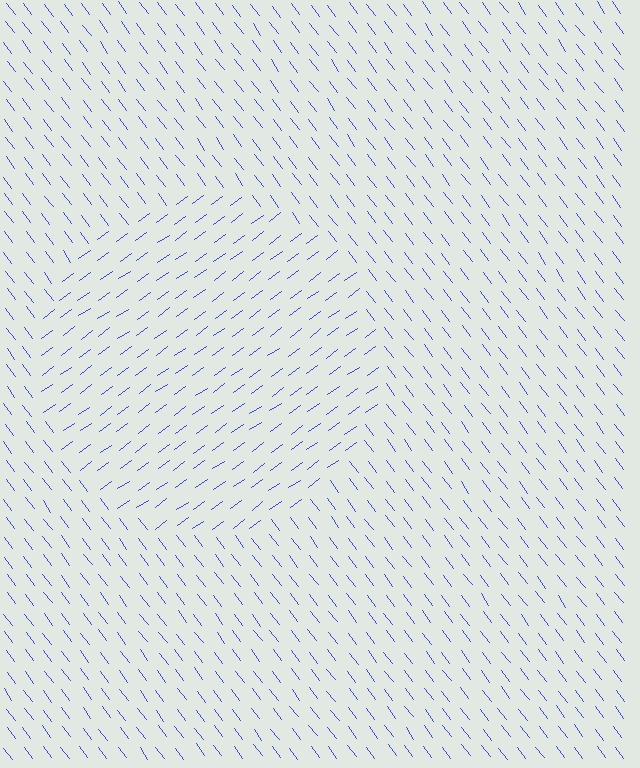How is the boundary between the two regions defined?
The boundary is defined purely by a change in line orientation (approximately 89 degrees difference). All lines are the same color and thickness.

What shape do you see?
I see a circle.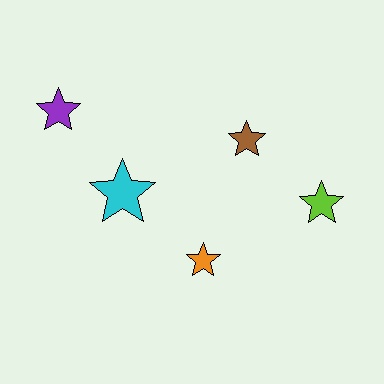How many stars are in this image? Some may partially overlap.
There are 5 stars.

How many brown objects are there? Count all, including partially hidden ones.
There is 1 brown object.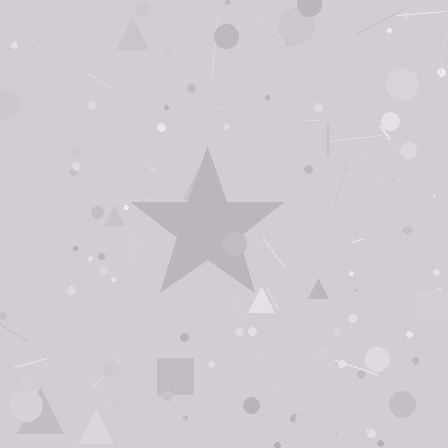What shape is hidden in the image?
A star is hidden in the image.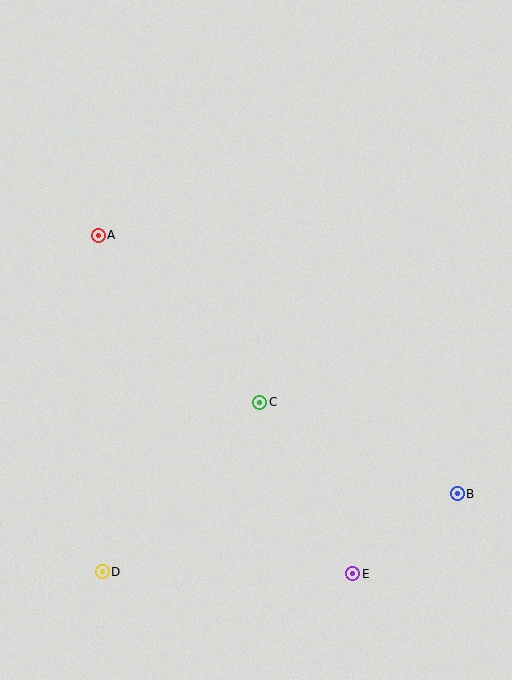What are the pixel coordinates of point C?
Point C is at (260, 402).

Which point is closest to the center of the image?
Point C at (260, 402) is closest to the center.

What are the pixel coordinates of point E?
Point E is at (353, 574).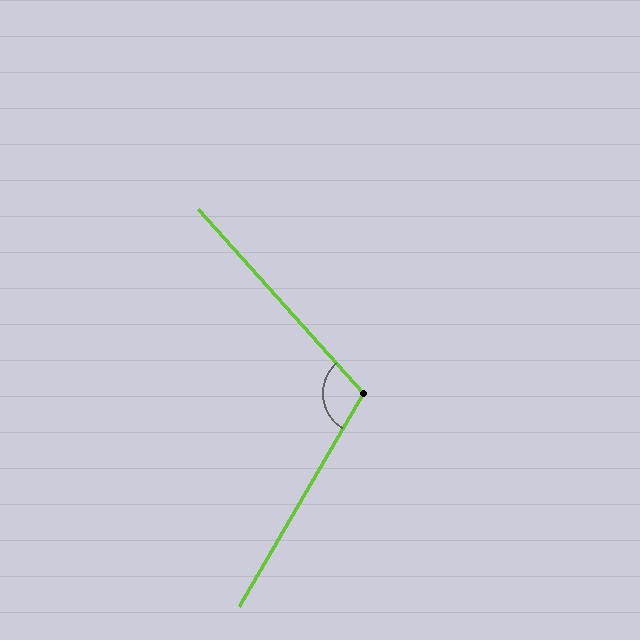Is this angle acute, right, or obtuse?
It is obtuse.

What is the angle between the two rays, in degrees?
Approximately 108 degrees.